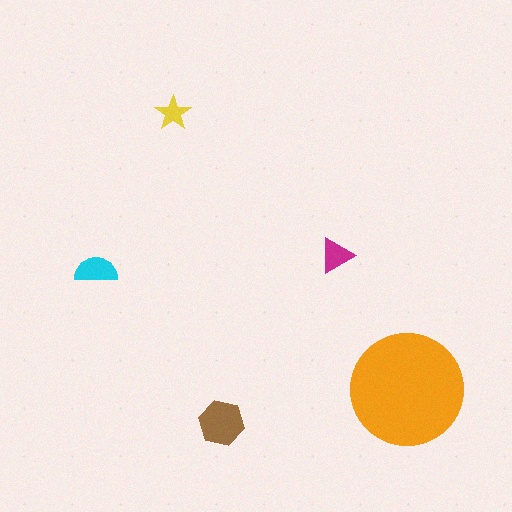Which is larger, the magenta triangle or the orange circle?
The orange circle.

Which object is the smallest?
The yellow star.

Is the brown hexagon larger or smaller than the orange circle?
Smaller.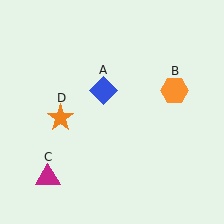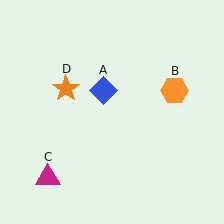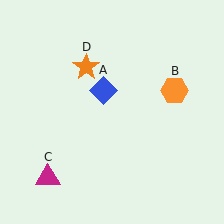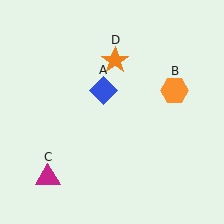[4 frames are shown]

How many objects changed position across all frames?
1 object changed position: orange star (object D).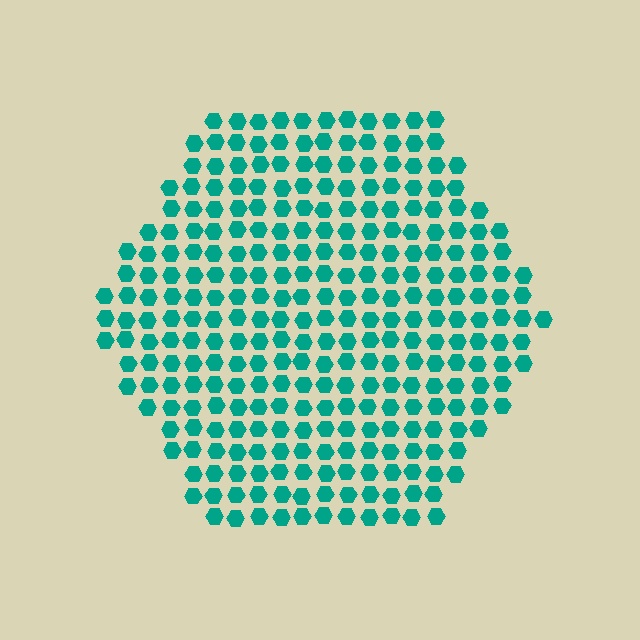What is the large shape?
The large shape is a hexagon.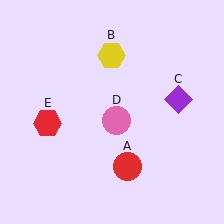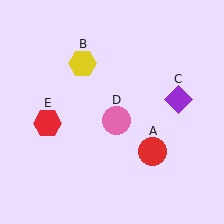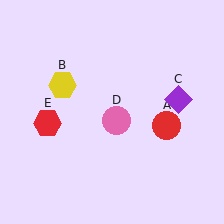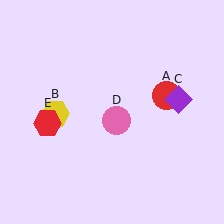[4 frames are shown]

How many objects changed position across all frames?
2 objects changed position: red circle (object A), yellow hexagon (object B).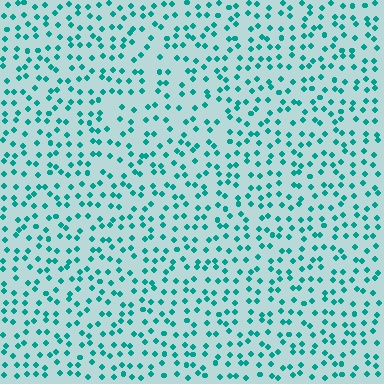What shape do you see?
I see a triangle.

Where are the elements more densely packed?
The elements are more densely packed outside the triangle boundary.